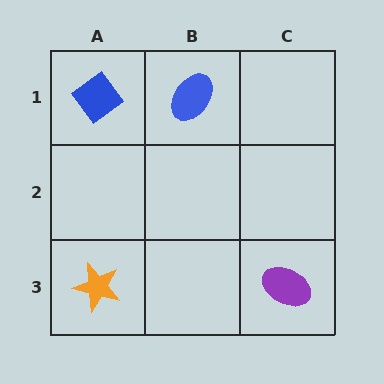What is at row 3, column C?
A purple ellipse.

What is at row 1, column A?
A blue diamond.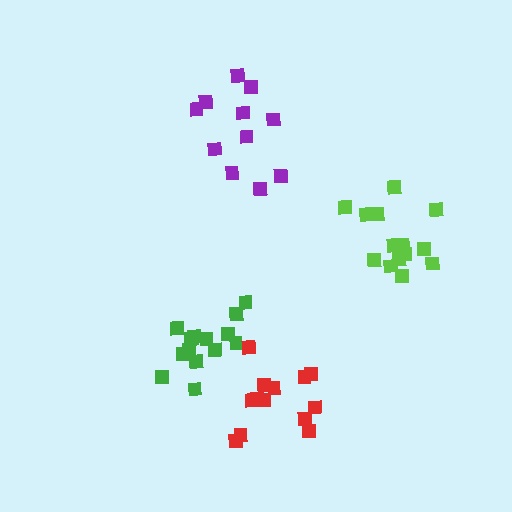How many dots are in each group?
Group 1: 14 dots, Group 2: 14 dots, Group 3: 13 dots, Group 4: 11 dots (52 total).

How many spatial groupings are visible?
There are 4 spatial groupings.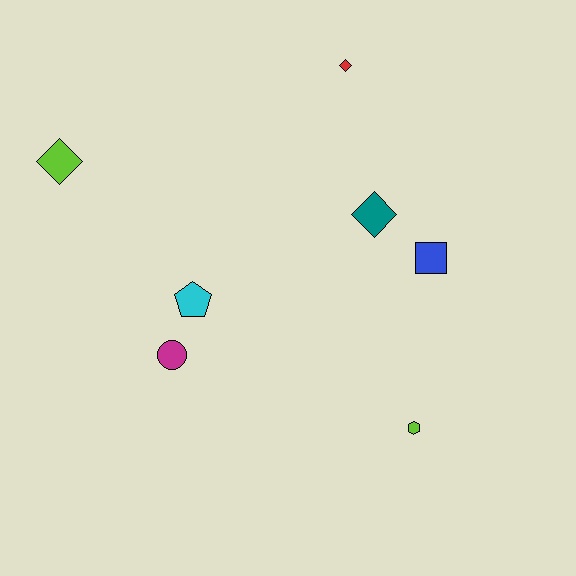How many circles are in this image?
There is 1 circle.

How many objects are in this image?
There are 7 objects.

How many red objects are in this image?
There is 1 red object.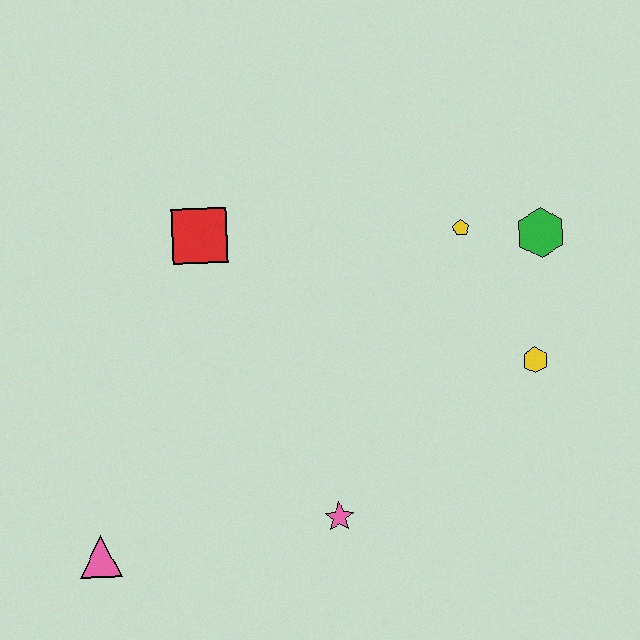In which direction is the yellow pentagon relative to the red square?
The yellow pentagon is to the right of the red square.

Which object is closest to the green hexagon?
The yellow pentagon is closest to the green hexagon.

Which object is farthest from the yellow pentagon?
The pink triangle is farthest from the yellow pentagon.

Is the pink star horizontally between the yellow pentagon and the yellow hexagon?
No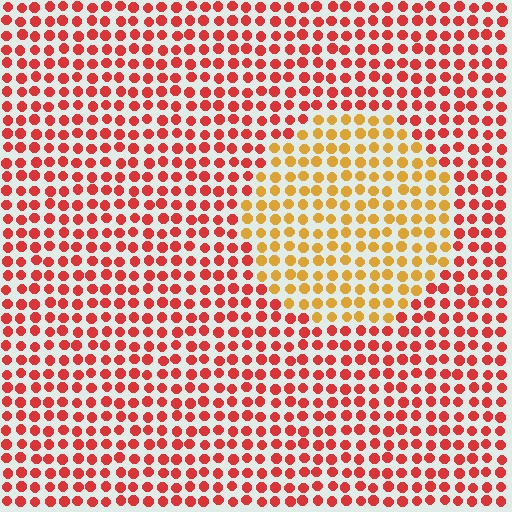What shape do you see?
I see a circle.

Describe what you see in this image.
The image is filled with small red elements in a uniform arrangement. A circle-shaped region is visible where the elements are tinted to a slightly different hue, forming a subtle color boundary.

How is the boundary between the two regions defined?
The boundary is defined purely by a slight shift in hue (about 42 degrees). Spacing, size, and orientation are identical on both sides.